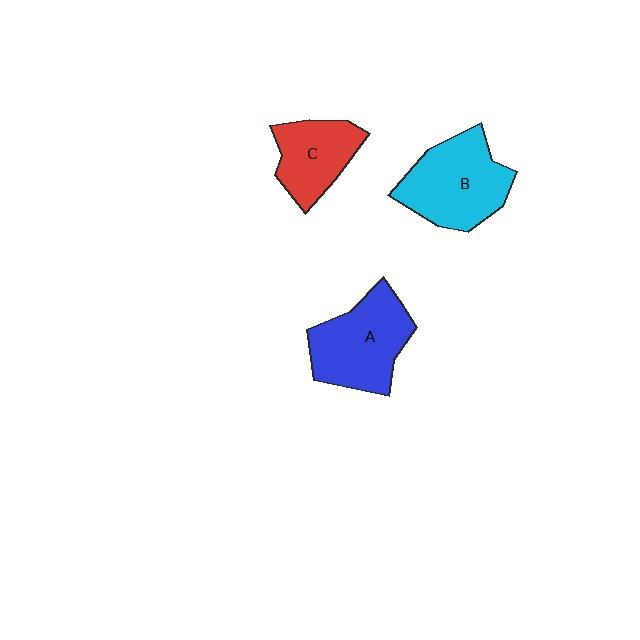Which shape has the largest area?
Shape B (cyan).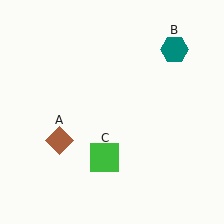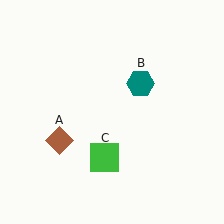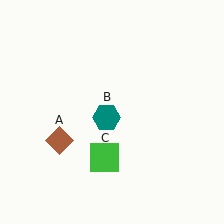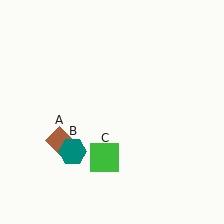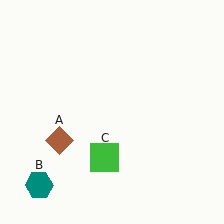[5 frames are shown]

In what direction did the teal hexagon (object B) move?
The teal hexagon (object B) moved down and to the left.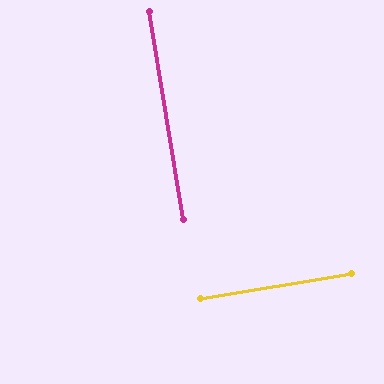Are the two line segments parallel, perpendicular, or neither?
Perpendicular — they meet at approximately 90°.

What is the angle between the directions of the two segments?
Approximately 90 degrees.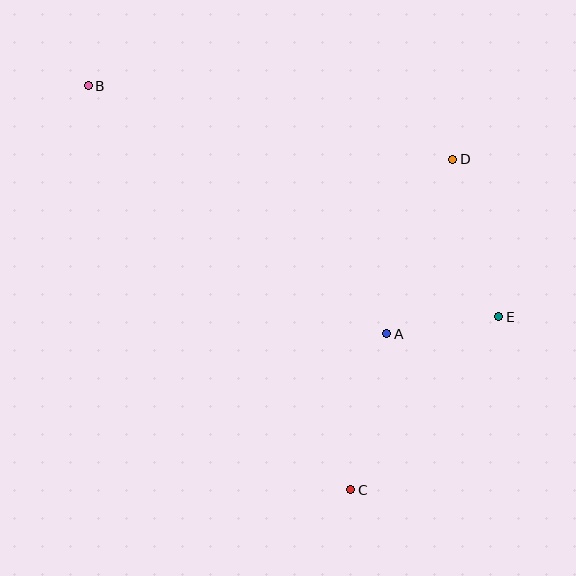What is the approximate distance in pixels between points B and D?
The distance between B and D is approximately 372 pixels.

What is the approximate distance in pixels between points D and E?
The distance between D and E is approximately 164 pixels.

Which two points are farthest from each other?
Points B and C are farthest from each other.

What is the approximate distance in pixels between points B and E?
The distance between B and E is approximately 471 pixels.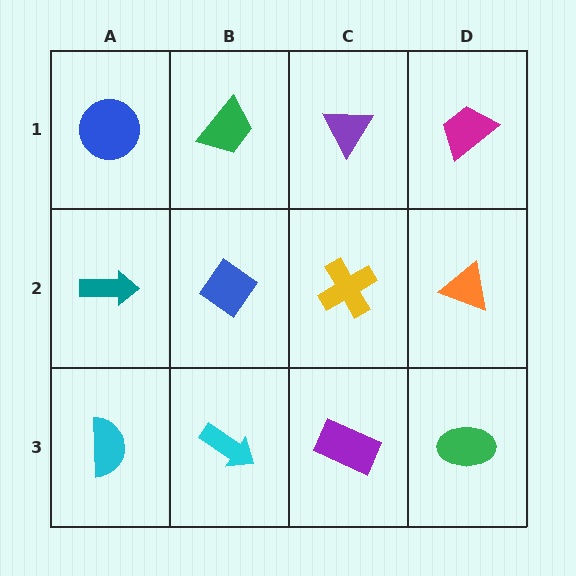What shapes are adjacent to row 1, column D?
An orange triangle (row 2, column D), a purple triangle (row 1, column C).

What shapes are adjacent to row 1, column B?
A blue diamond (row 2, column B), a blue circle (row 1, column A), a purple triangle (row 1, column C).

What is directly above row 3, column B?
A blue diamond.